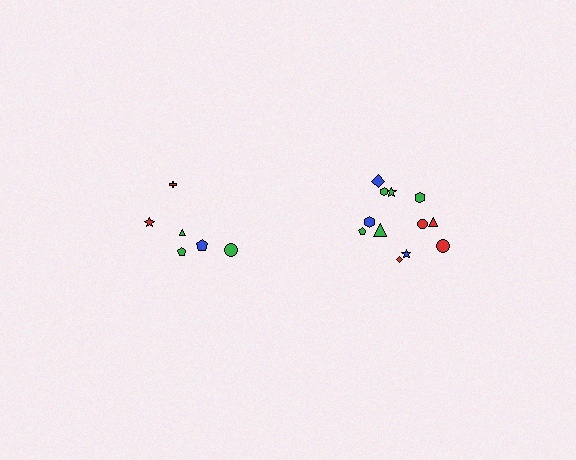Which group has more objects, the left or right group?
The right group.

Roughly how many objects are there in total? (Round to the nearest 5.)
Roughly 20 objects in total.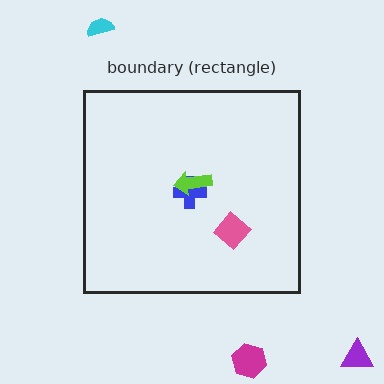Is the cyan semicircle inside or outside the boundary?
Outside.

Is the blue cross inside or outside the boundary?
Inside.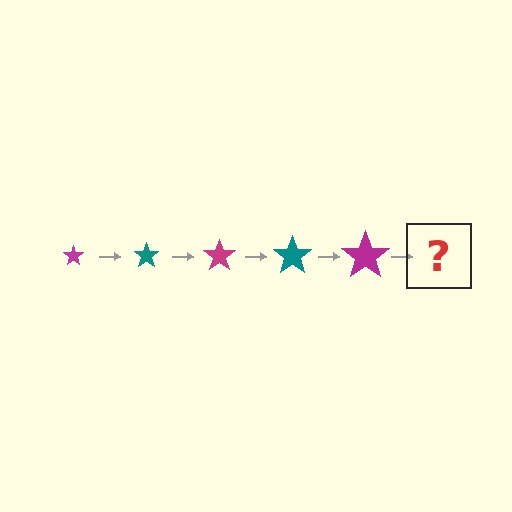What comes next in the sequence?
The next element should be a teal star, larger than the previous one.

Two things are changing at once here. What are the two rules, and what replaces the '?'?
The two rules are that the star grows larger each step and the color cycles through magenta and teal. The '?' should be a teal star, larger than the previous one.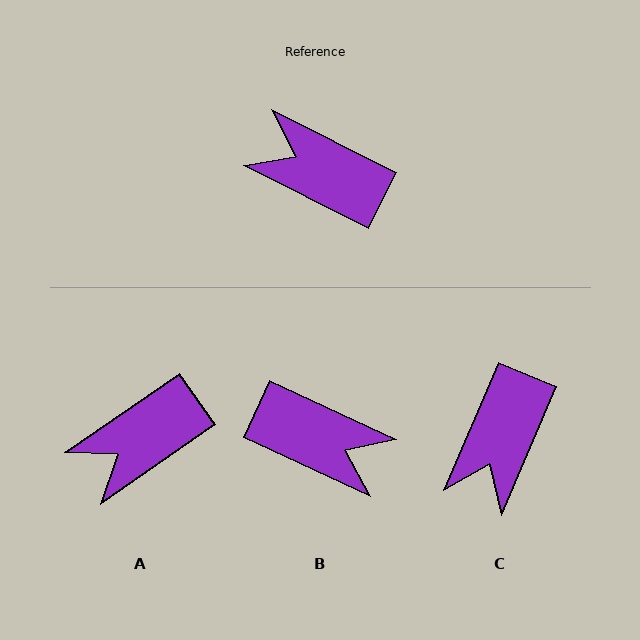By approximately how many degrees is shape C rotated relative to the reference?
Approximately 94 degrees counter-clockwise.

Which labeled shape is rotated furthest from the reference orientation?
B, about 178 degrees away.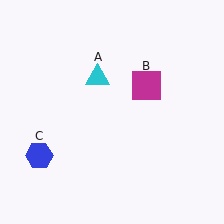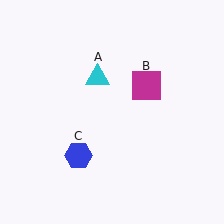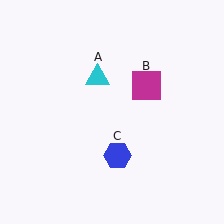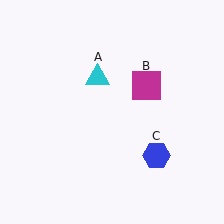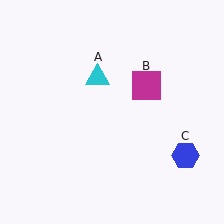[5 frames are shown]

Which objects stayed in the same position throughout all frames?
Cyan triangle (object A) and magenta square (object B) remained stationary.